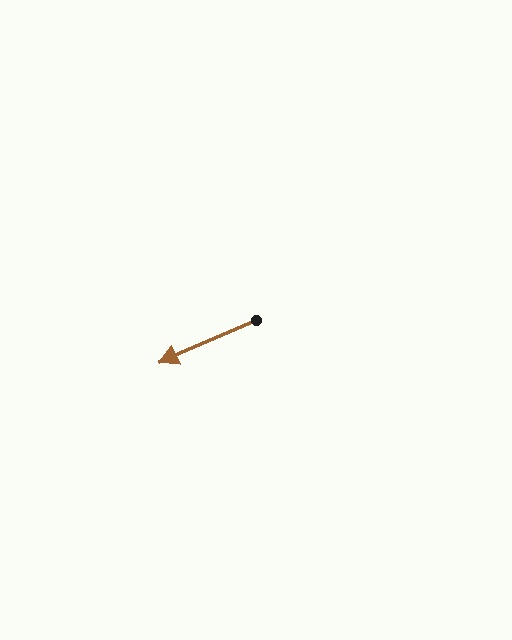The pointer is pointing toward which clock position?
Roughly 8 o'clock.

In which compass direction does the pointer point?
Southwest.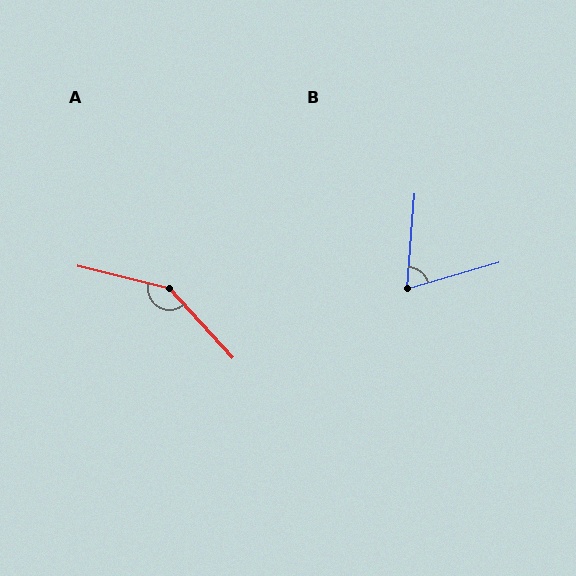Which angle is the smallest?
B, at approximately 70 degrees.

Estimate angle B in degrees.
Approximately 70 degrees.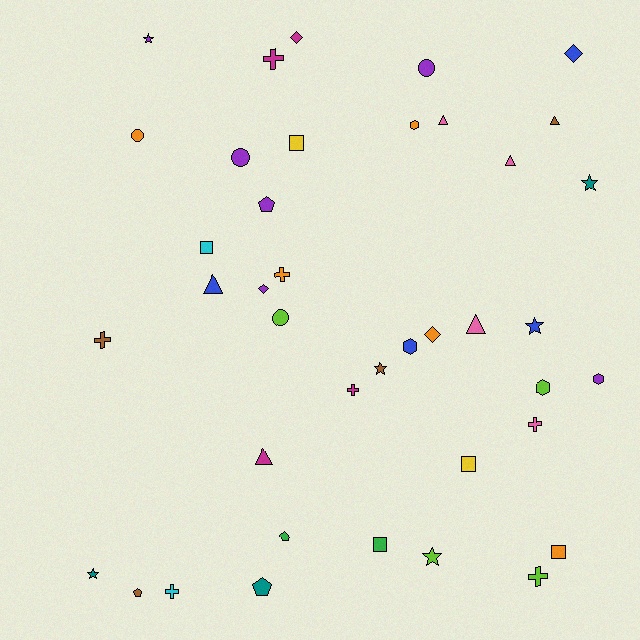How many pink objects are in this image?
There are 4 pink objects.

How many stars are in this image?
There are 6 stars.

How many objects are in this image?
There are 40 objects.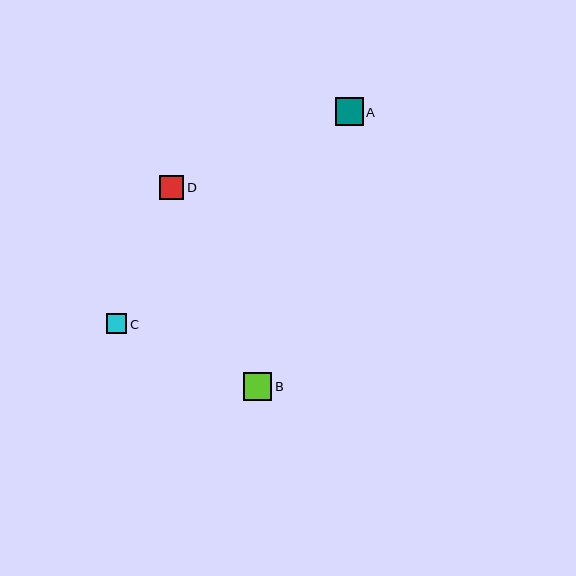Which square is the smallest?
Square C is the smallest with a size of approximately 20 pixels.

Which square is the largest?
Square B is the largest with a size of approximately 28 pixels.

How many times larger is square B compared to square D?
Square B is approximately 1.2 times the size of square D.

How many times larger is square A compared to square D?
Square A is approximately 1.2 times the size of square D.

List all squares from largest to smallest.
From largest to smallest: B, A, D, C.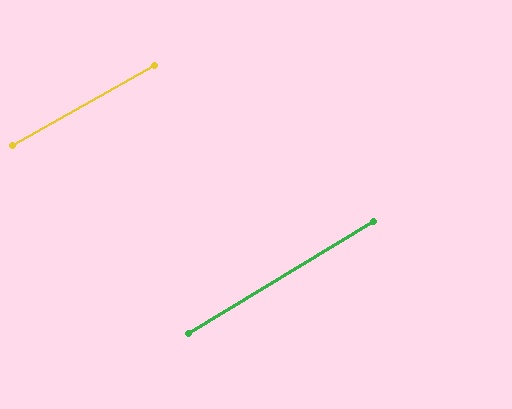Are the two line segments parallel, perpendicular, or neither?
Parallel — their directions differ by only 1.8°.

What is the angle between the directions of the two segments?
Approximately 2 degrees.